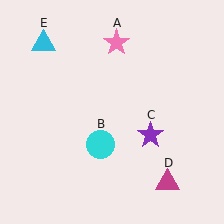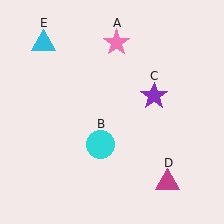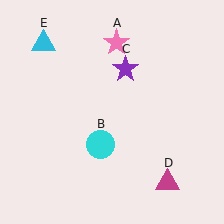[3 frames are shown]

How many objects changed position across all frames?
1 object changed position: purple star (object C).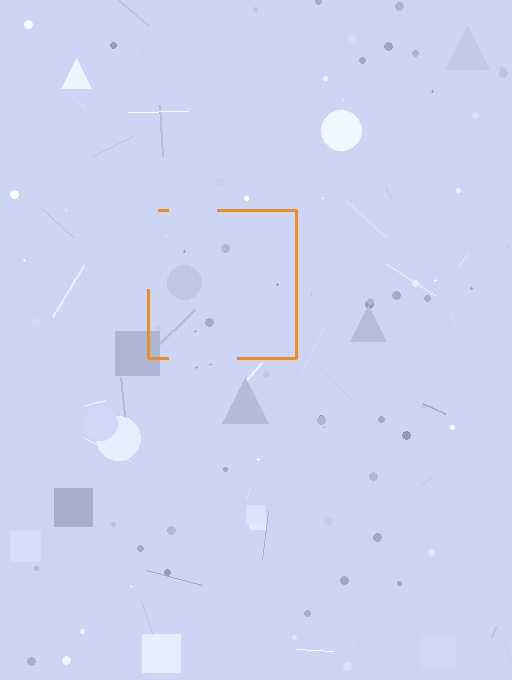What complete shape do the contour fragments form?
The contour fragments form a square.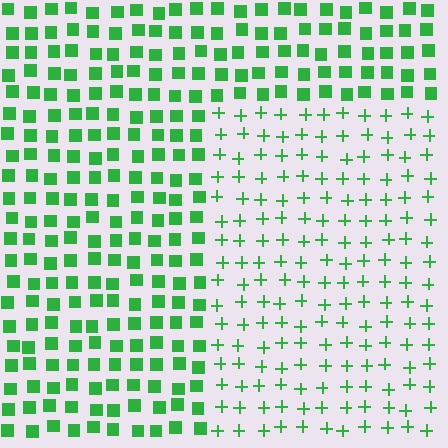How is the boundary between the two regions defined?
The boundary is defined by a change in element shape: plus signs inside vs. squares outside. All elements share the same color and spacing.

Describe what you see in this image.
The image is filled with small green elements arranged in a uniform grid. A rectangle-shaped region contains plus signs, while the surrounding area contains squares. The boundary is defined purely by the change in element shape.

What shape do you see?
I see a rectangle.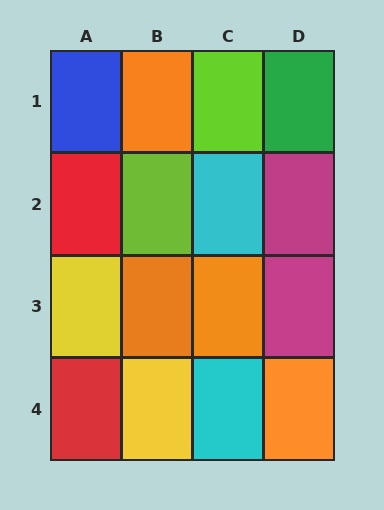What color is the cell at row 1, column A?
Blue.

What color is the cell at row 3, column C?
Orange.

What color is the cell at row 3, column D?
Magenta.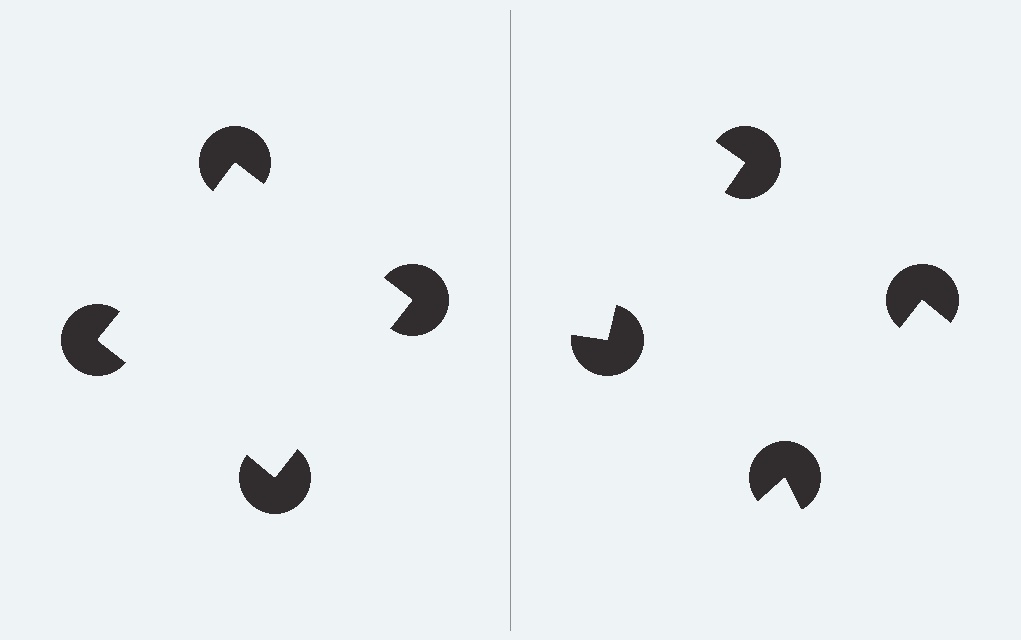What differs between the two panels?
The pac-man discs are positioned identically on both sides; only the wedge orientations differ. On the left they align to a square; on the right they are misaligned.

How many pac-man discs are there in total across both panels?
8 — 4 on each side.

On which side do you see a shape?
An illusory square appears on the left side. On the right side the wedge cuts are rotated, so no coherent shape forms.